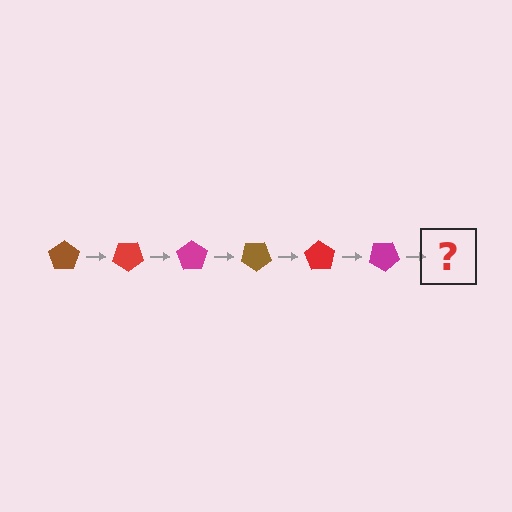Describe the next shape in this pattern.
It should be a brown pentagon, rotated 210 degrees from the start.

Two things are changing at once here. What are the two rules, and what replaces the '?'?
The two rules are that it rotates 35 degrees each step and the color cycles through brown, red, and magenta. The '?' should be a brown pentagon, rotated 210 degrees from the start.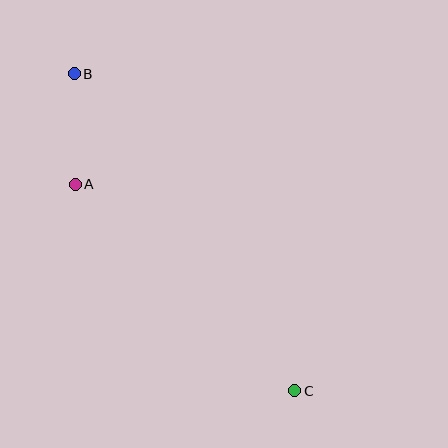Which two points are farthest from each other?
Points B and C are farthest from each other.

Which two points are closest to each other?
Points A and B are closest to each other.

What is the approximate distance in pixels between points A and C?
The distance between A and C is approximately 301 pixels.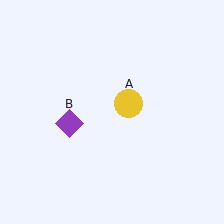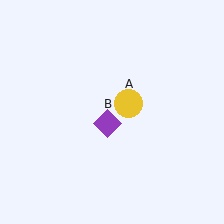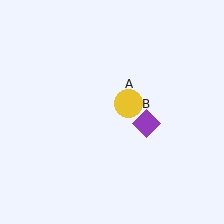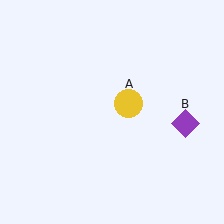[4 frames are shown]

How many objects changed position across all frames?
1 object changed position: purple diamond (object B).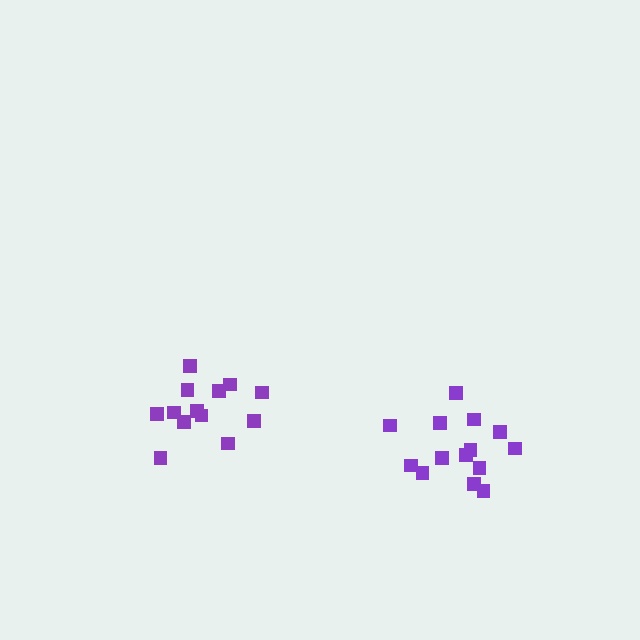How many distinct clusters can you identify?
There are 2 distinct clusters.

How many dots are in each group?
Group 1: 15 dots, Group 2: 13 dots (28 total).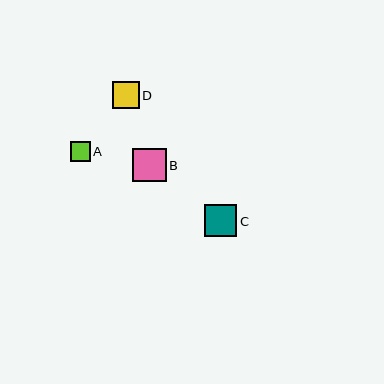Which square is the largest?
Square B is the largest with a size of approximately 34 pixels.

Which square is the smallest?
Square A is the smallest with a size of approximately 19 pixels.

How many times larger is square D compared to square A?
Square D is approximately 1.4 times the size of square A.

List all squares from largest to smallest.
From largest to smallest: B, C, D, A.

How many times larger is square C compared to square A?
Square C is approximately 1.7 times the size of square A.